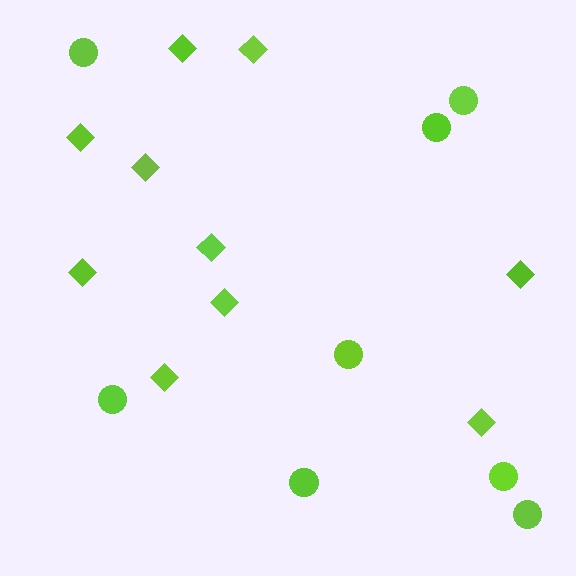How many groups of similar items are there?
There are 2 groups: one group of diamonds (10) and one group of circles (8).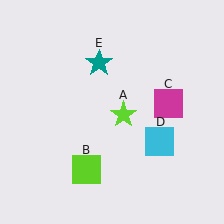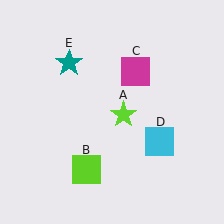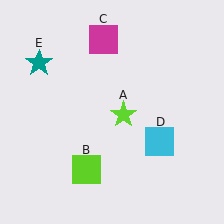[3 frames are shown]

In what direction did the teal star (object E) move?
The teal star (object E) moved left.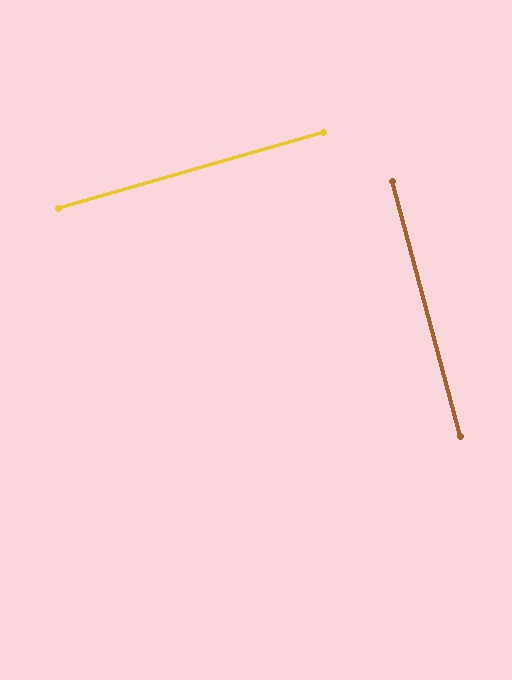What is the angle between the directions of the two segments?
Approximately 89 degrees.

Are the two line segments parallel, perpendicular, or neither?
Perpendicular — they meet at approximately 89°.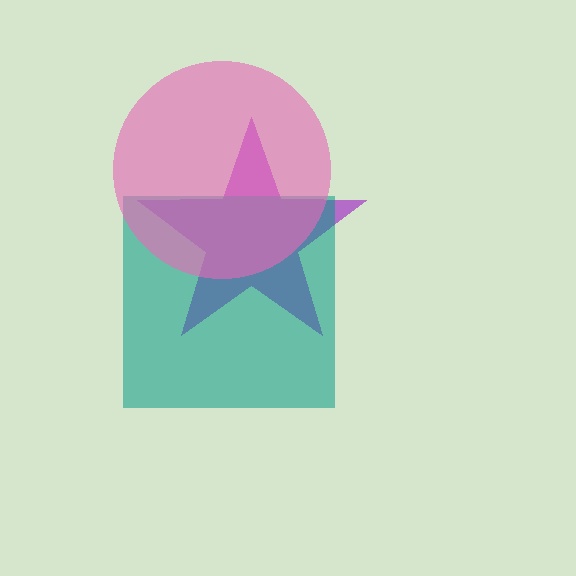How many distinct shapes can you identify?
There are 3 distinct shapes: a purple star, a teal square, a pink circle.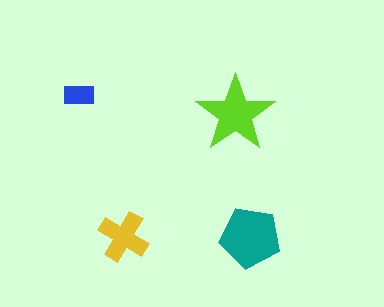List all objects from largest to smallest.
The teal pentagon, the lime star, the yellow cross, the blue rectangle.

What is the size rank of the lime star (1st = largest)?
2nd.